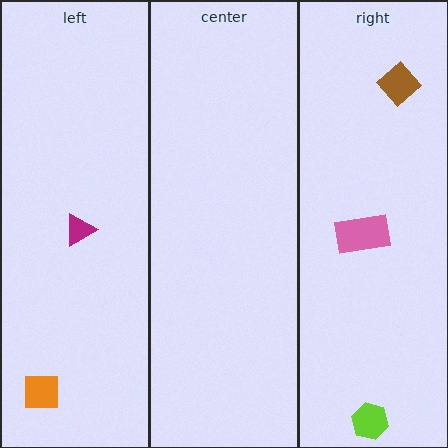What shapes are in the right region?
The lime hexagon, the brown diamond, the pink rectangle.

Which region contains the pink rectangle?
The right region.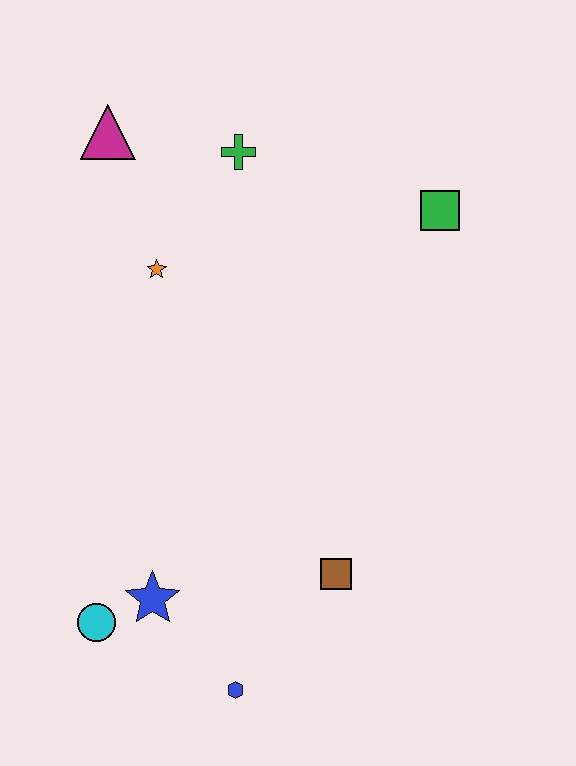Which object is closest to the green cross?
The magenta triangle is closest to the green cross.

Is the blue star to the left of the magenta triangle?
No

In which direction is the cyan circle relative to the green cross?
The cyan circle is below the green cross.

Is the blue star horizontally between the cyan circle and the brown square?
Yes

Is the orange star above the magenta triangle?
No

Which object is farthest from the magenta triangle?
The blue hexagon is farthest from the magenta triangle.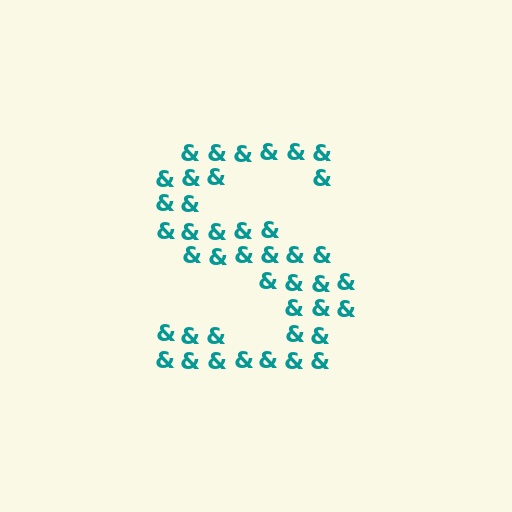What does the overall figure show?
The overall figure shows the letter S.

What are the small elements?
The small elements are ampersands.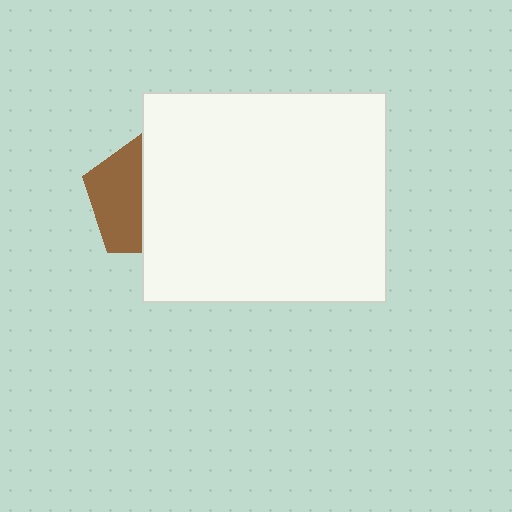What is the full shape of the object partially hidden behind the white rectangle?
The partially hidden object is a brown pentagon.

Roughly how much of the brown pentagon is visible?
A small part of it is visible (roughly 44%).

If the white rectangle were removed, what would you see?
You would see the complete brown pentagon.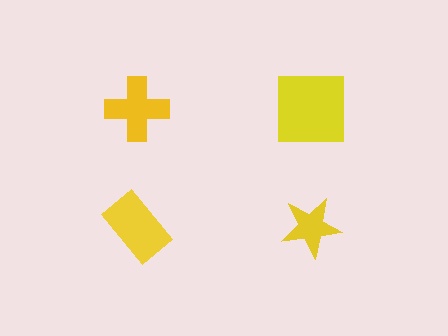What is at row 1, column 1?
A yellow cross.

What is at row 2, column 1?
A yellow rectangle.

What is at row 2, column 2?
A yellow star.